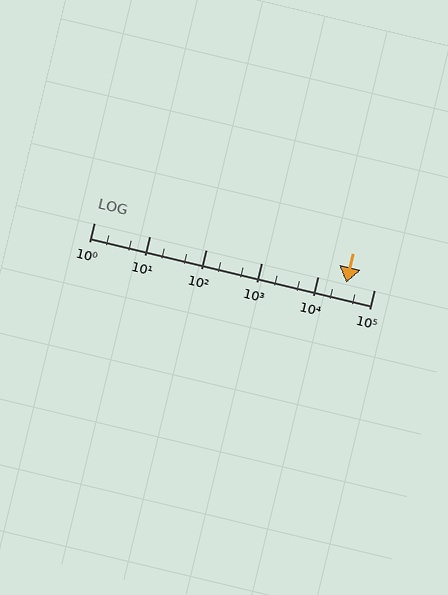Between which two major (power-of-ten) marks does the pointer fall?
The pointer is between 10000 and 100000.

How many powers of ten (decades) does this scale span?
The scale spans 5 decades, from 1 to 100000.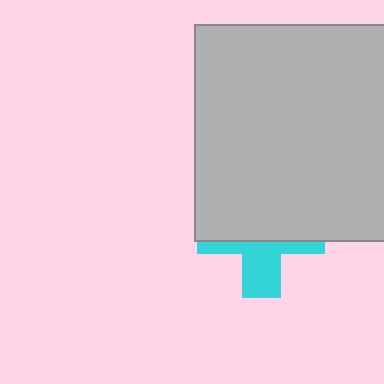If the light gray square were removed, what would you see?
You would see the complete cyan cross.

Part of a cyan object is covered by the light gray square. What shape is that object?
It is a cross.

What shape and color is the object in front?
The object in front is a light gray square.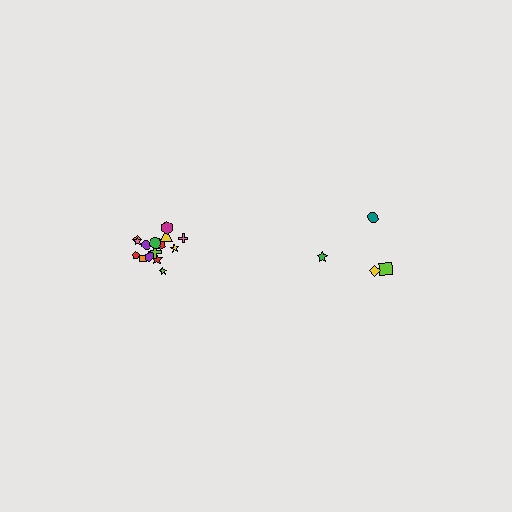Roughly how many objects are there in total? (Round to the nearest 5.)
Roughly 20 objects in total.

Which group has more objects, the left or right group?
The left group.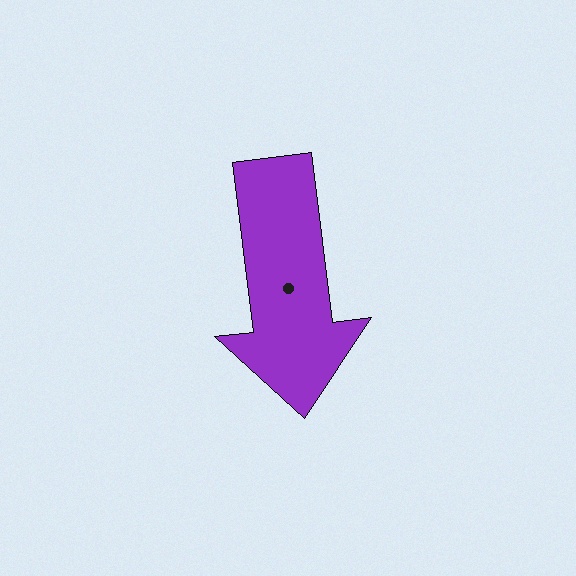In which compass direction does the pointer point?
South.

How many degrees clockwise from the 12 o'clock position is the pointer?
Approximately 173 degrees.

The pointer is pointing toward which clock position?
Roughly 6 o'clock.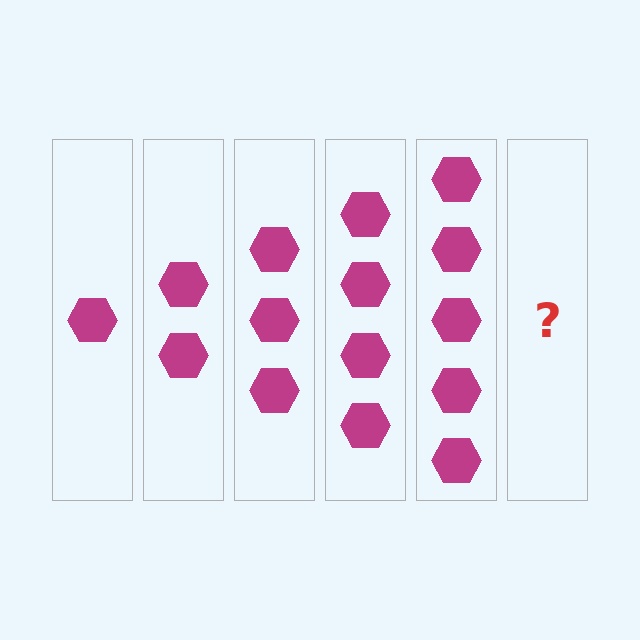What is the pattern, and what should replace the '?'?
The pattern is that each step adds one more hexagon. The '?' should be 6 hexagons.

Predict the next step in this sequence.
The next step is 6 hexagons.